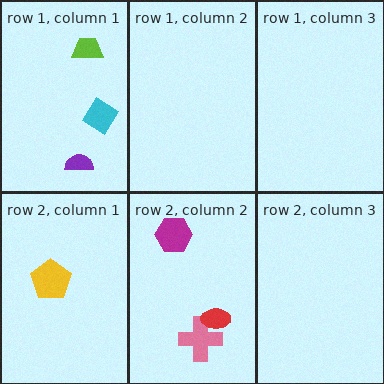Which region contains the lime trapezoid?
The row 1, column 1 region.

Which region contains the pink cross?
The row 2, column 2 region.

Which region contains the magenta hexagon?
The row 2, column 2 region.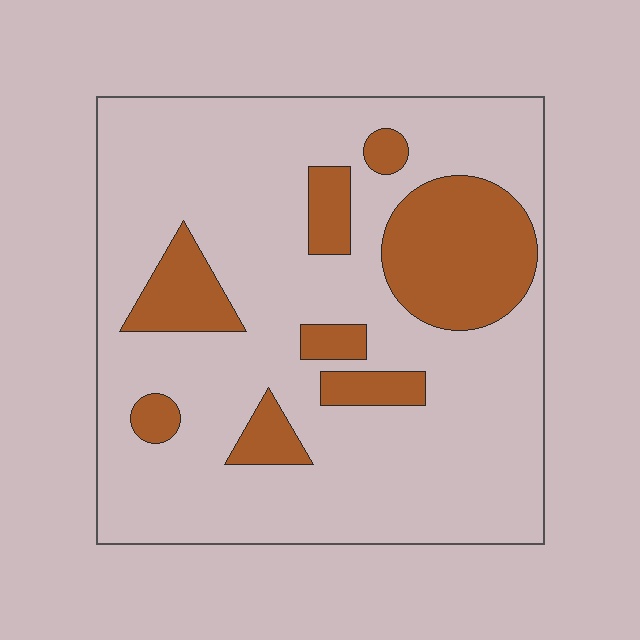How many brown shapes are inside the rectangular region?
8.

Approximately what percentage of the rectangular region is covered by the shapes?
Approximately 20%.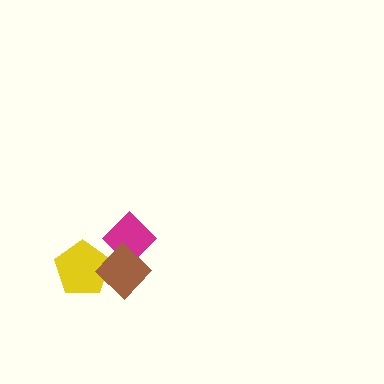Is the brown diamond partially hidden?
No, no other shape covers it.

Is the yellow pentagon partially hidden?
Yes, it is partially covered by another shape.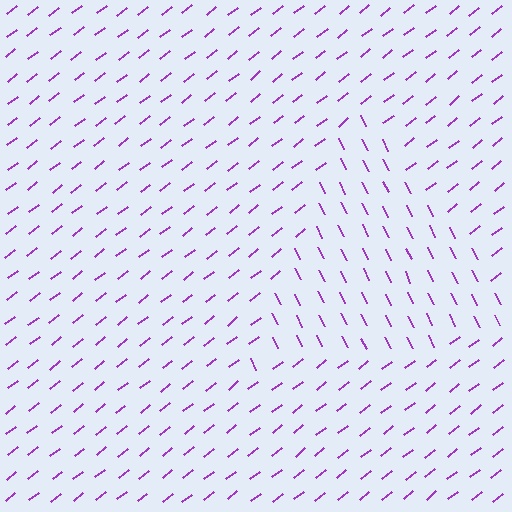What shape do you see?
I see a triangle.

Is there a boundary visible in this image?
Yes, there is a texture boundary formed by a change in line orientation.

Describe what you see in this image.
The image is filled with small purple line segments. A triangle region in the image has lines oriented differently from the surrounding lines, creating a visible texture boundary.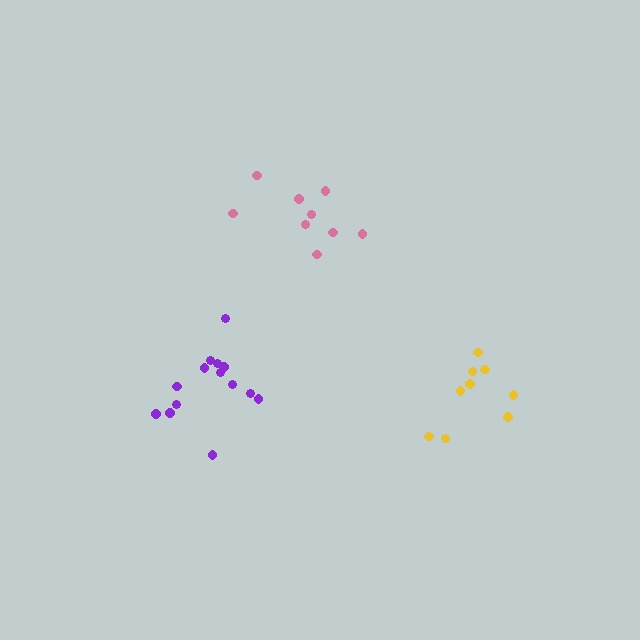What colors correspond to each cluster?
The clusters are colored: pink, yellow, purple.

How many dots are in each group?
Group 1: 9 dots, Group 2: 9 dots, Group 3: 14 dots (32 total).